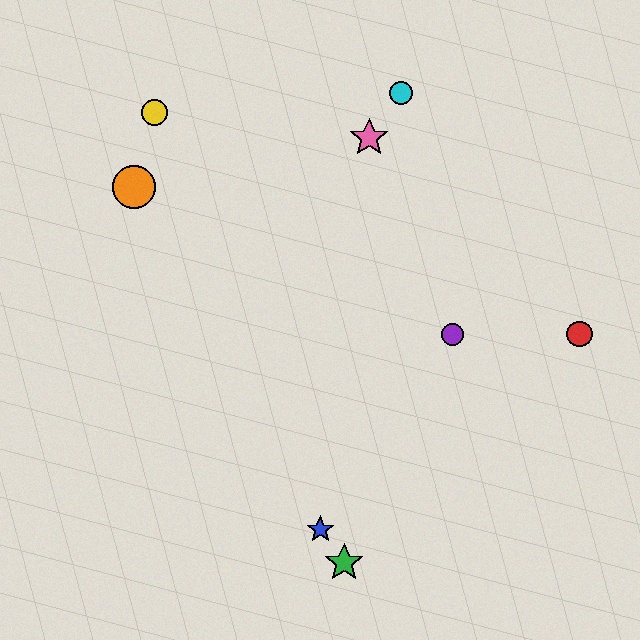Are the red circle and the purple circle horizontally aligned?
Yes, both are at y≈334.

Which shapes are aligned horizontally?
The red circle, the purple circle are aligned horizontally.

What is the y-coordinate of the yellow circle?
The yellow circle is at y≈112.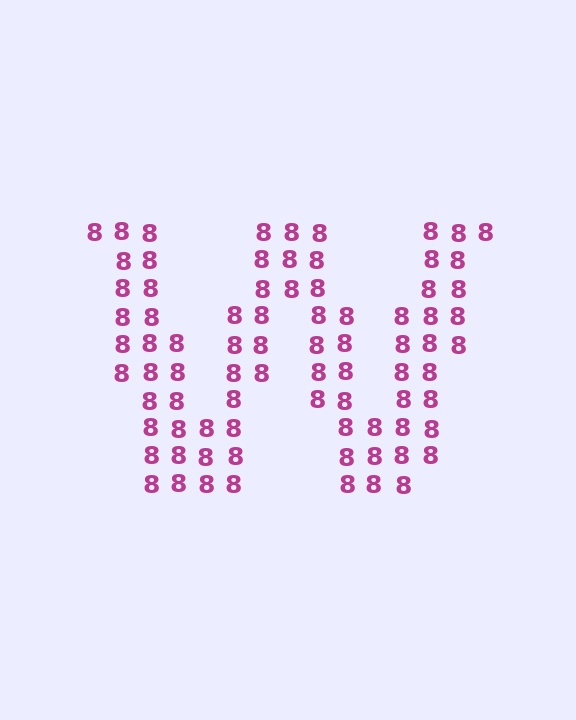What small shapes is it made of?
It is made of small digit 8's.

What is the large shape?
The large shape is the letter W.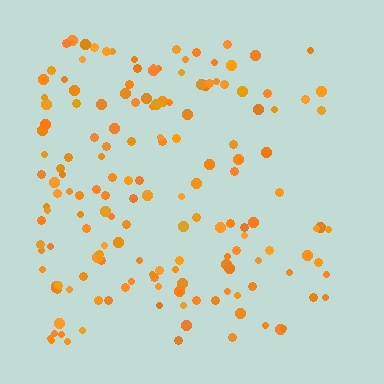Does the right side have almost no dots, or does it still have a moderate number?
Still a moderate number, just noticeably fewer than the left.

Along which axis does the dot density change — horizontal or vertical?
Horizontal.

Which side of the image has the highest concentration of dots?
The left.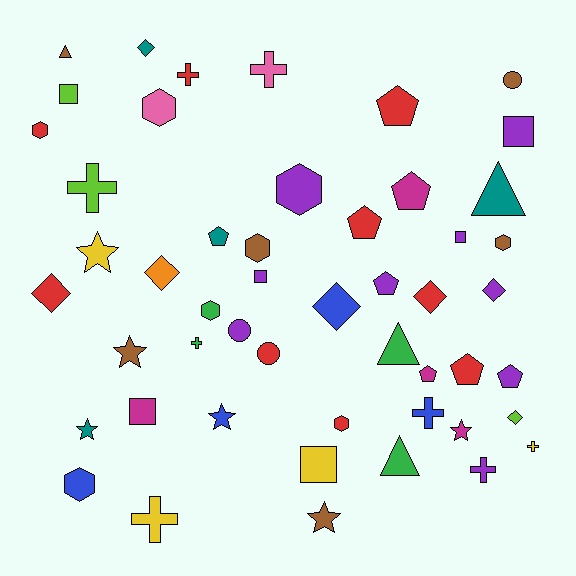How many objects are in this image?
There are 50 objects.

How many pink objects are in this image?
There are 2 pink objects.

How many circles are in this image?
There are 3 circles.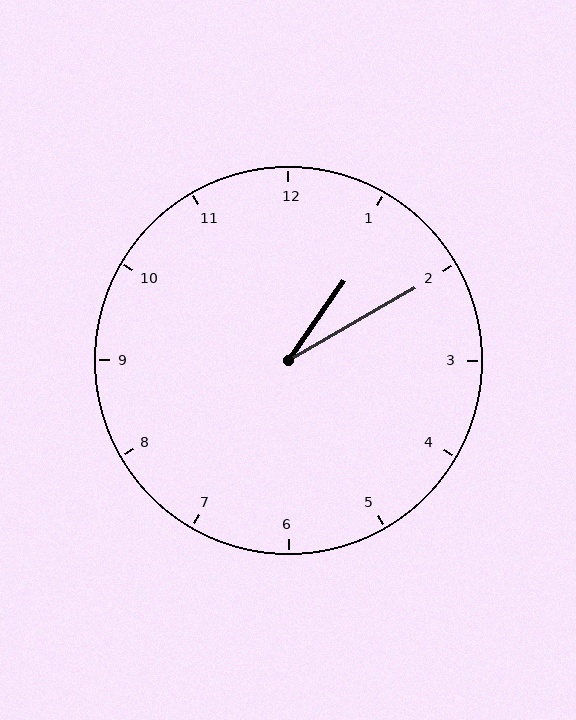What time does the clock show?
1:10.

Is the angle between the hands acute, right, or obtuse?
It is acute.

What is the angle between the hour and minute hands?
Approximately 25 degrees.